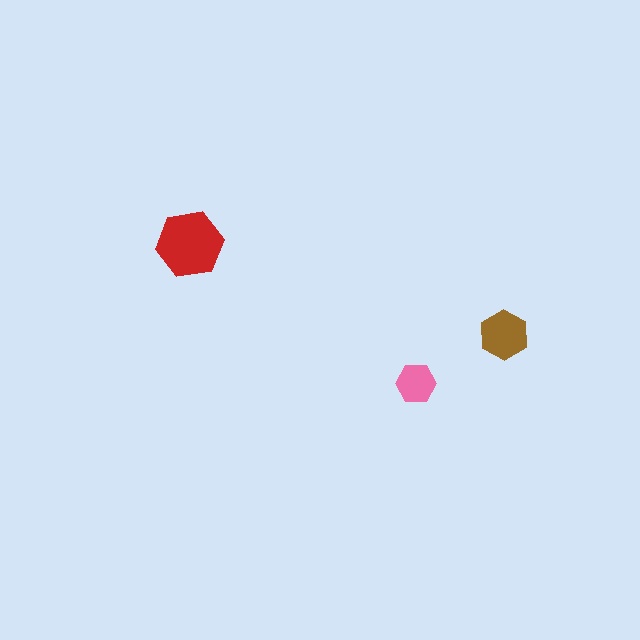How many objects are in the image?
There are 3 objects in the image.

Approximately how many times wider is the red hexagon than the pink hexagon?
About 1.5 times wider.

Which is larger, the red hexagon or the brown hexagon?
The red one.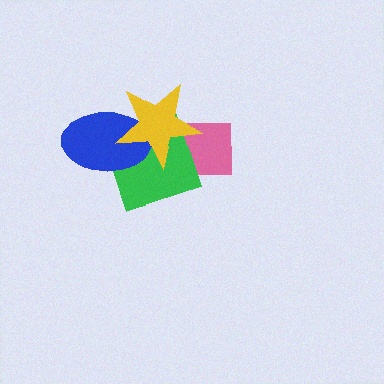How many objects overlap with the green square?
3 objects overlap with the green square.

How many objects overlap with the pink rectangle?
2 objects overlap with the pink rectangle.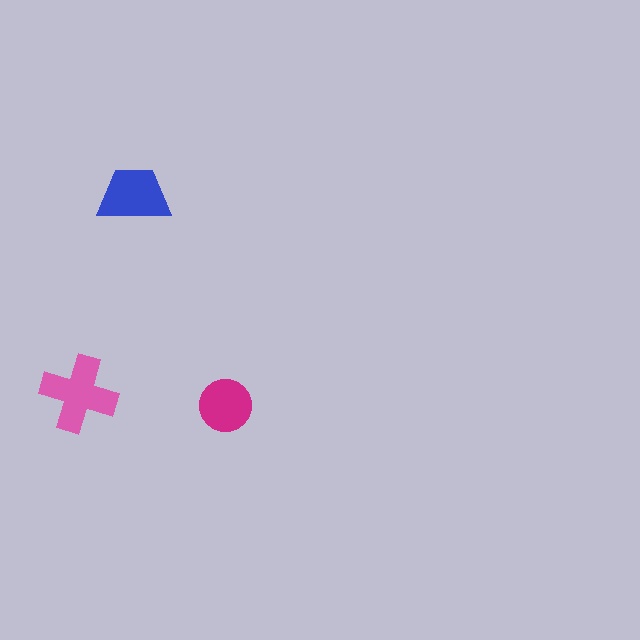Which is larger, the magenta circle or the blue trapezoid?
The blue trapezoid.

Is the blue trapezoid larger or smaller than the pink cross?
Smaller.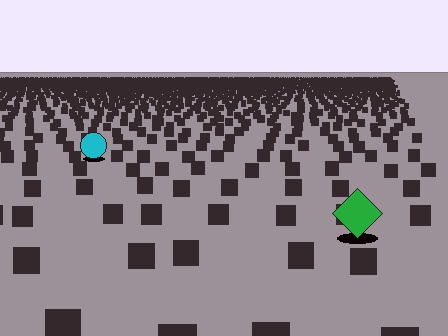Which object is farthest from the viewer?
The cyan circle is farthest from the viewer. It appears smaller and the ground texture around it is denser.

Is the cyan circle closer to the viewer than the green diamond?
No. The green diamond is closer — you can tell from the texture gradient: the ground texture is coarser near it.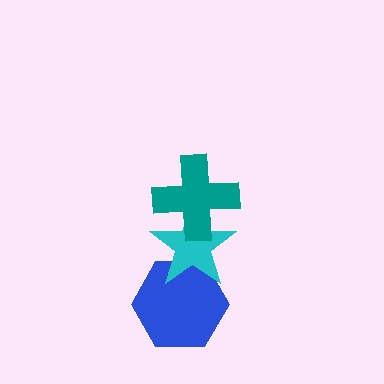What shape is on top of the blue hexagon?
The cyan star is on top of the blue hexagon.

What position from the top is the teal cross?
The teal cross is 1st from the top.